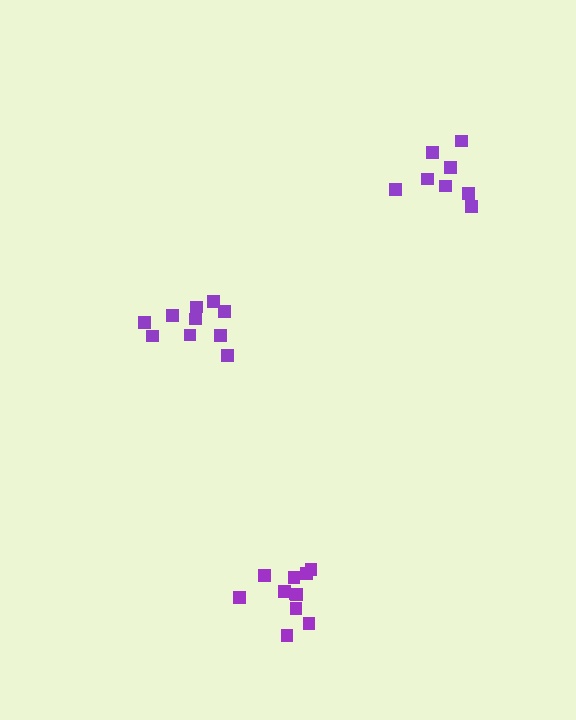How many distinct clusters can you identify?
There are 3 distinct clusters.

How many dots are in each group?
Group 1: 10 dots, Group 2: 8 dots, Group 3: 11 dots (29 total).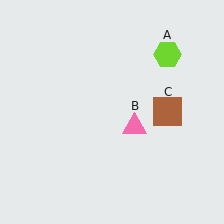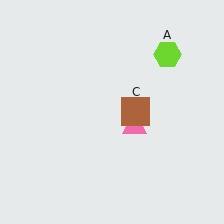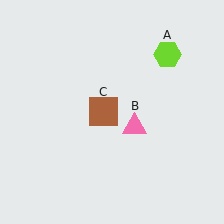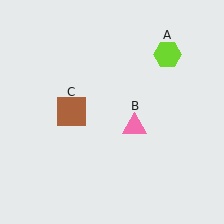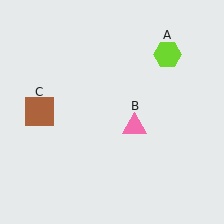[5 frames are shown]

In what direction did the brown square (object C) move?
The brown square (object C) moved left.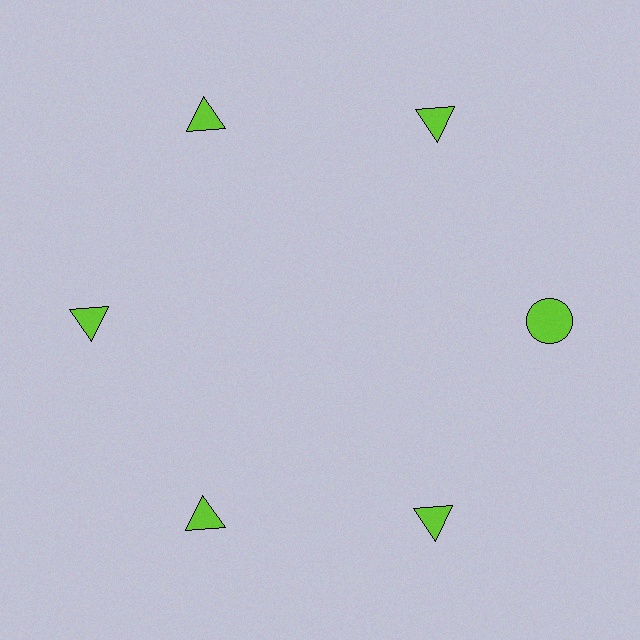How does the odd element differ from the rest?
It has a different shape: circle instead of triangle.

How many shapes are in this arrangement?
There are 6 shapes arranged in a ring pattern.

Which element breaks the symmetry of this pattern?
The lime circle at roughly the 3 o'clock position breaks the symmetry. All other shapes are lime triangles.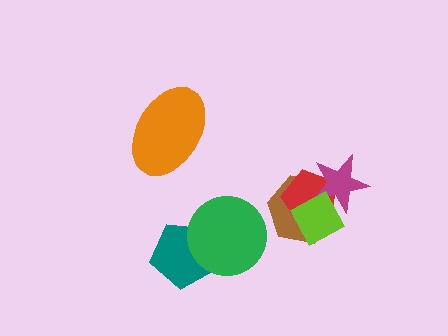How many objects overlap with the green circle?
1 object overlaps with the green circle.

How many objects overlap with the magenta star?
3 objects overlap with the magenta star.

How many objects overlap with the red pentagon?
3 objects overlap with the red pentagon.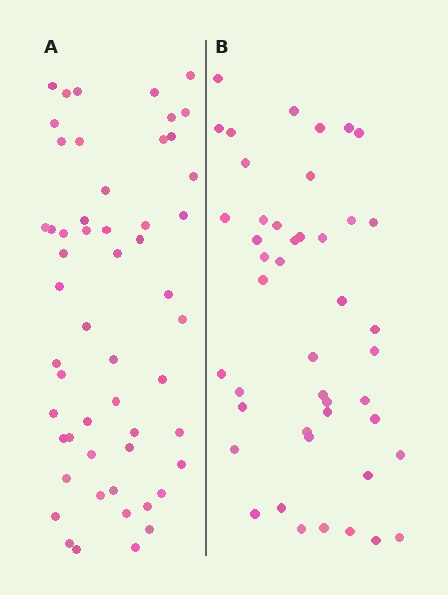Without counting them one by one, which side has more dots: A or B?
Region A (the left region) has more dots.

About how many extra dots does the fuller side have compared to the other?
Region A has roughly 8 or so more dots than region B.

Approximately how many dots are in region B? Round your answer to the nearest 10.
About 40 dots. (The exact count is 45, which rounds to 40.)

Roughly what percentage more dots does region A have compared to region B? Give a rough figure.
About 20% more.